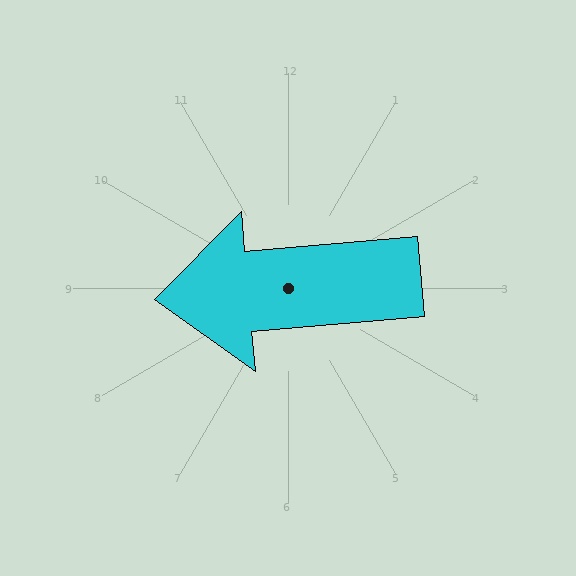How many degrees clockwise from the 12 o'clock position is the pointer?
Approximately 265 degrees.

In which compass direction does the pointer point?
West.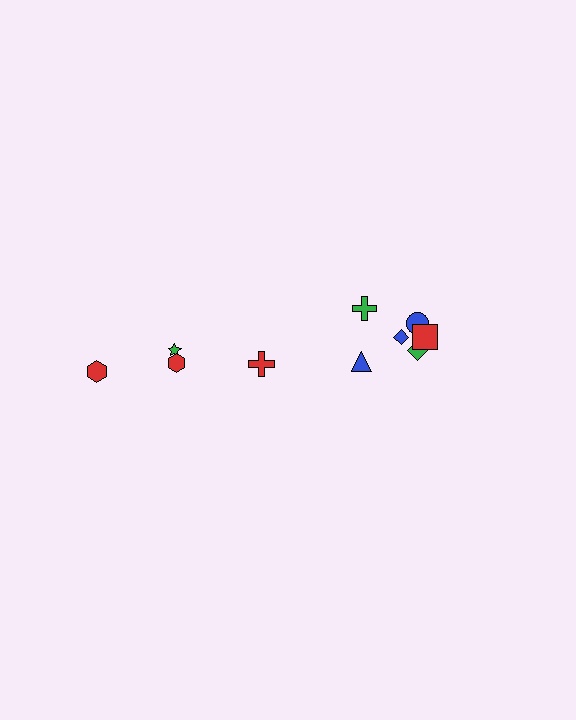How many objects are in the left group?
There are 4 objects.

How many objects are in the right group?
There are 6 objects.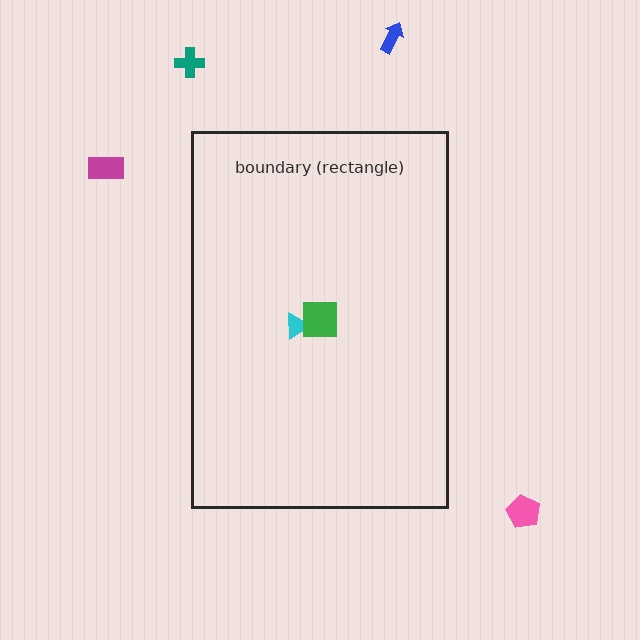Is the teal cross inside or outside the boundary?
Outside.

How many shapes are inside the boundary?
2 inside, 4 outside.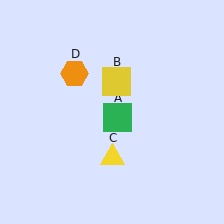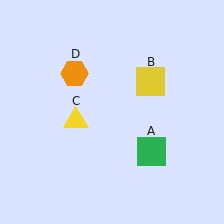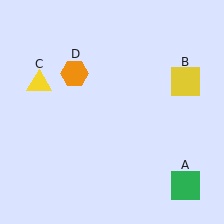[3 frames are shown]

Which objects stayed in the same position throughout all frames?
Orange hexagon (object D) remained stationary.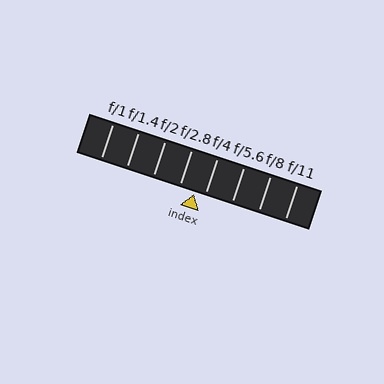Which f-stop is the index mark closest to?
The index mark is closest to f/4.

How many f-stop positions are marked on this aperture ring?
There are 8 f-stop positions marked.